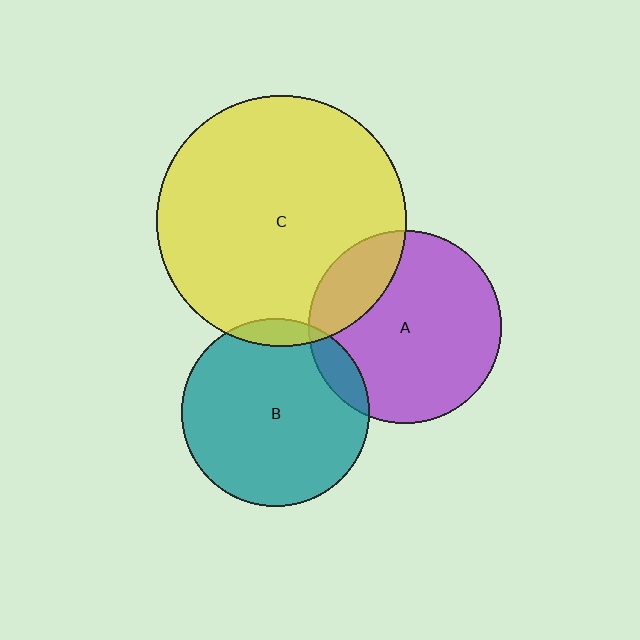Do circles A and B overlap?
Yes.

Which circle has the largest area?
Circle C (yellow).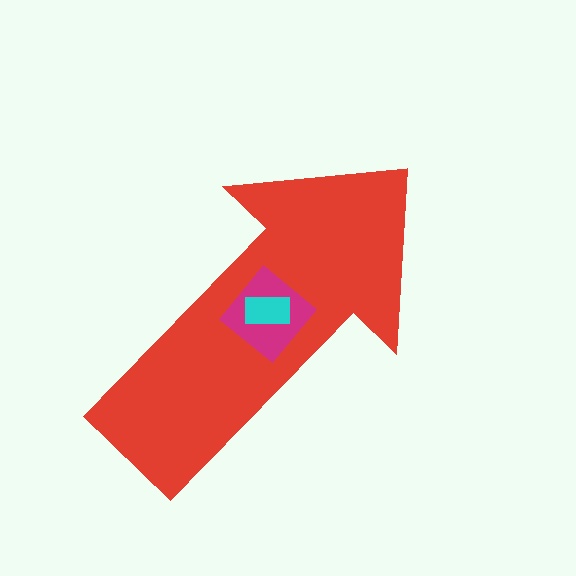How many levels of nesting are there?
3.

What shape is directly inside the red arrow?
The magenta diamond.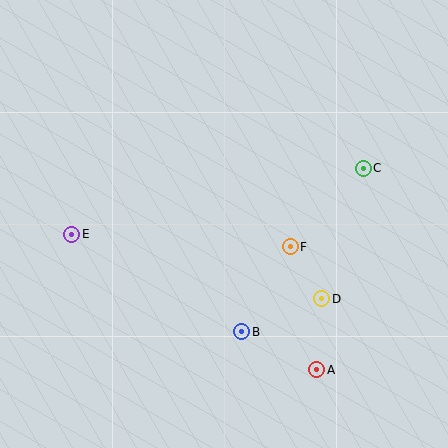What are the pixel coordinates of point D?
Point D is at (322, 299).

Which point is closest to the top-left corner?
Point E is closest to the top-left corner.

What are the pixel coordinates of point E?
Point E is at (72, 235).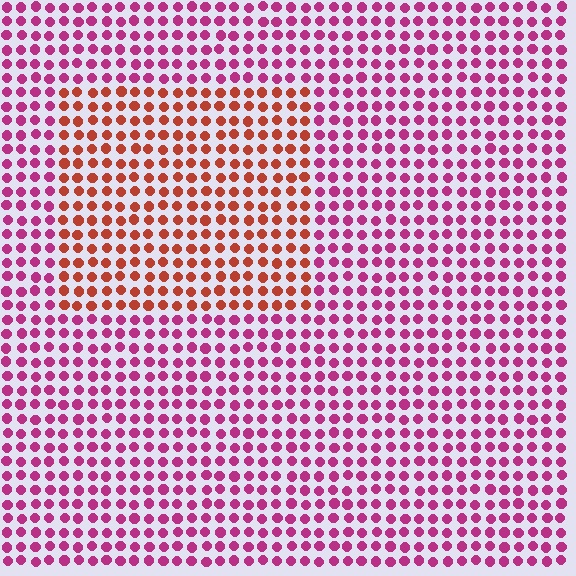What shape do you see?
I see a rectangle.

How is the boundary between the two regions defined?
The boundary is defined purely by a slight shift in hue (about 45 degrees). Spacing, size, and orientation are identical on both sides.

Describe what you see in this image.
The image is filled with small magenta elements in a uniform arrangement. A rectangle-shaped region is visible where the elements are tinted to a slightly different hue, forming a subtle color boundary.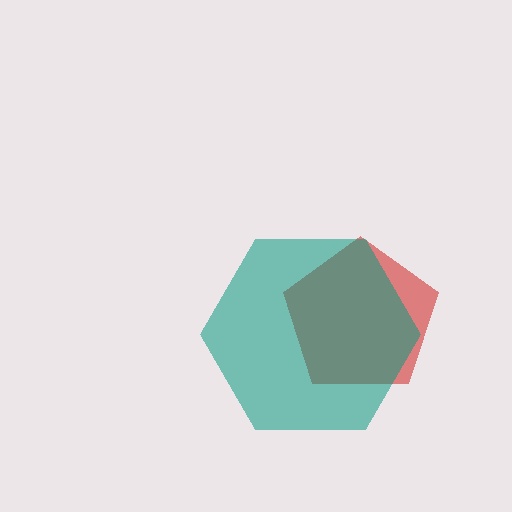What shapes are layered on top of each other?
The layered shapes are: a red pentagon, a teal hexagon.